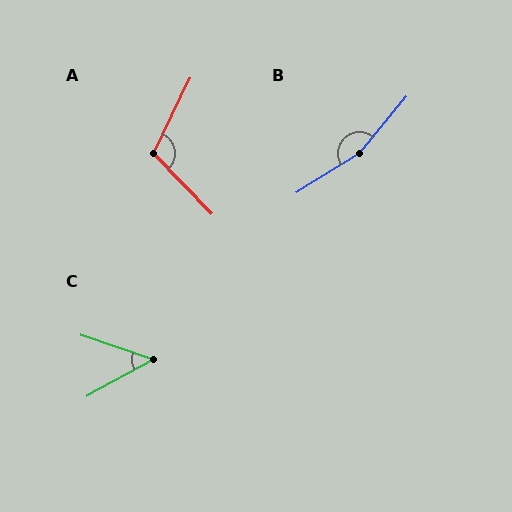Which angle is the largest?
B, at approximately 161 degrees.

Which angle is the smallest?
C, at approximately 47 degrees.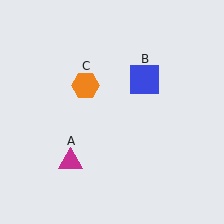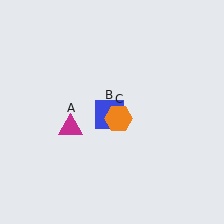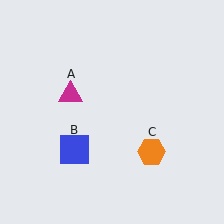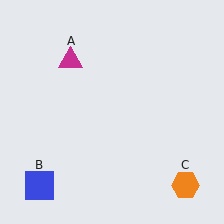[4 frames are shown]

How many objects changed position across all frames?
3 objects changed position: magenta triangle (object A), blue square (object B), orange hexagon (object C).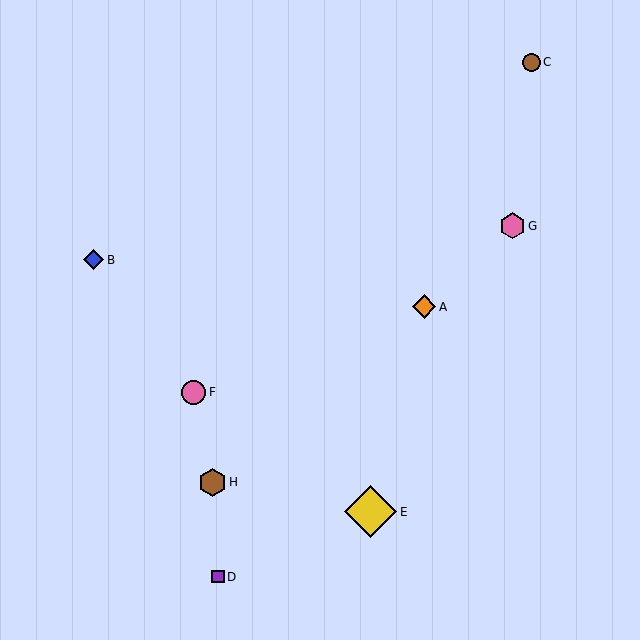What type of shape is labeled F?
Shape F is a pink circle.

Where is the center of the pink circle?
The center of the pink circle is at (194, 392).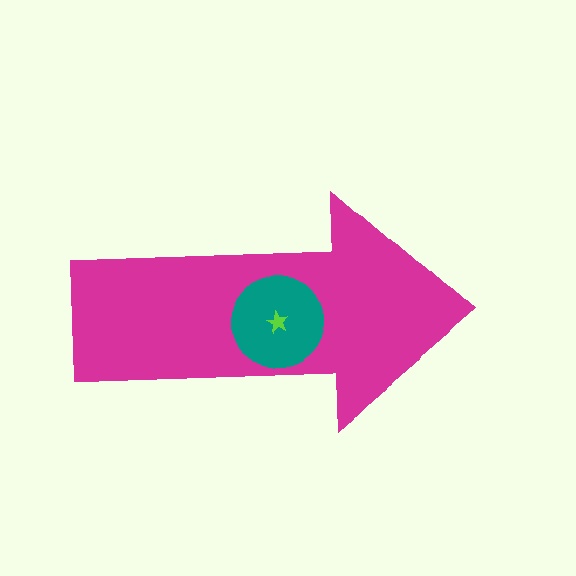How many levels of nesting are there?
3.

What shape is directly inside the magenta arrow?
The teal circle.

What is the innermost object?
The lime star.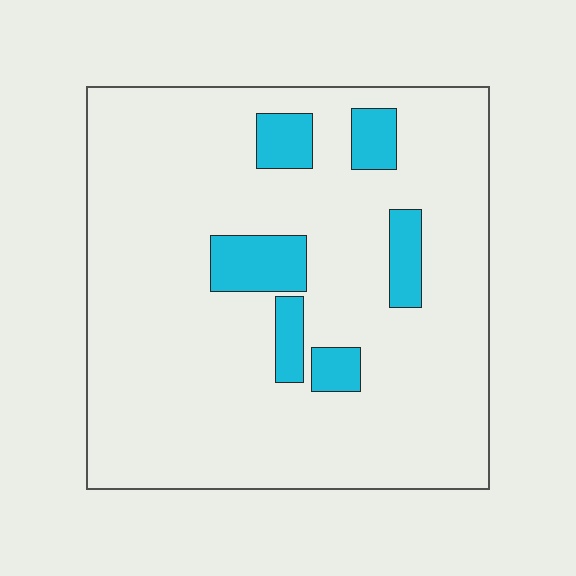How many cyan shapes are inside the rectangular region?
6.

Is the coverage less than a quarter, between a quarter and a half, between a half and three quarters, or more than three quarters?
Less than a quarter.